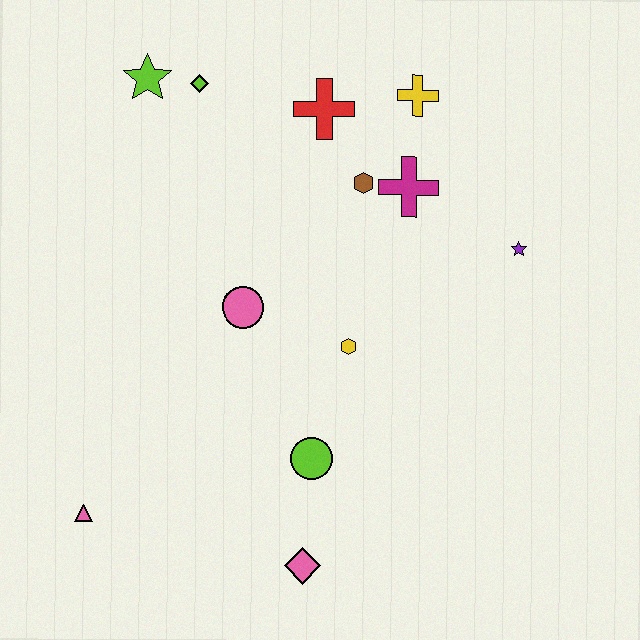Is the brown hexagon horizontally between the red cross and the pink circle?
No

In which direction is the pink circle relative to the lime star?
The pink circle is below the lime star.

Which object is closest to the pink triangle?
The pink diamond is closest to the pink triangle.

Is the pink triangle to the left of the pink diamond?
Yes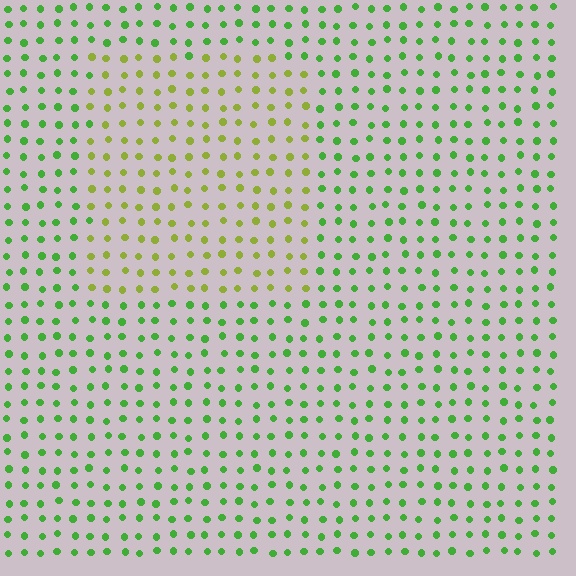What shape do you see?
I see a rectangle.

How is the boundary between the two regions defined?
The boundary is defined purely by a slight shift in hue (about 40 degrees). Spacing, size, and orientation are identical on both sides.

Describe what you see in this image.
The image is filled with small green elements in a uniform arrangement. A rectangle-shaped region is visible where the elements are tinted to a slightly different hue, forming a subtle color boundary.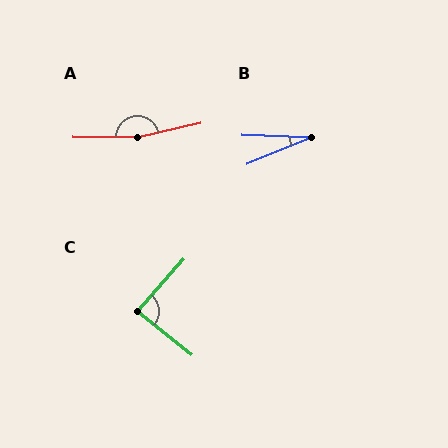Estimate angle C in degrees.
Approximately 87 degrees.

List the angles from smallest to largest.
B (25°), C (87°), A (167°).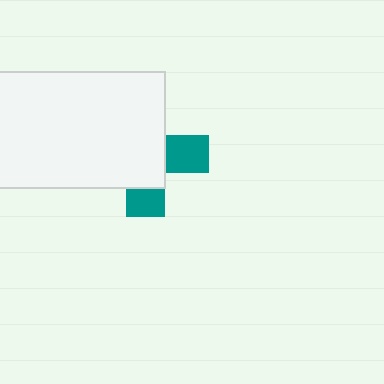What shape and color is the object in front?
The object in front is a white rectangle.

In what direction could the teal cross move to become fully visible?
The teal cross could move toward the lower-right. That would shift it out from behind the white rectangle entirely.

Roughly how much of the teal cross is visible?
A small part of it is visible (roughly 33%).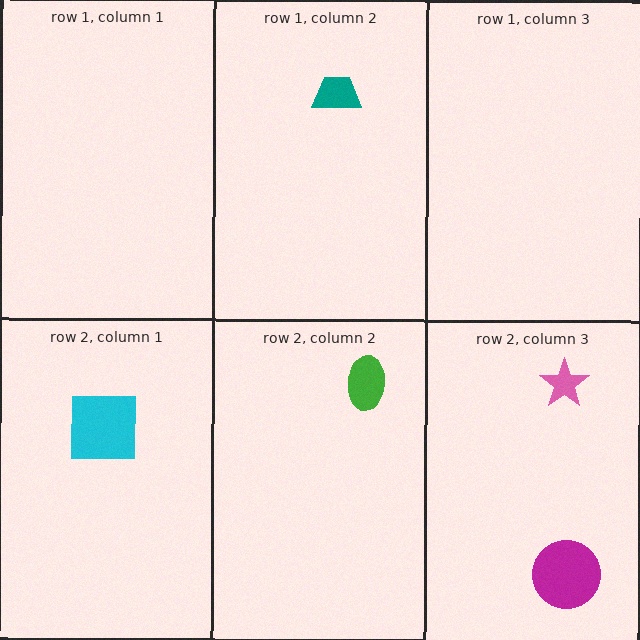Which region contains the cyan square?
The row 2, column 1 region.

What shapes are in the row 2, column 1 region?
The cyan square.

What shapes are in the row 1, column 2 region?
The teal trapezoid.